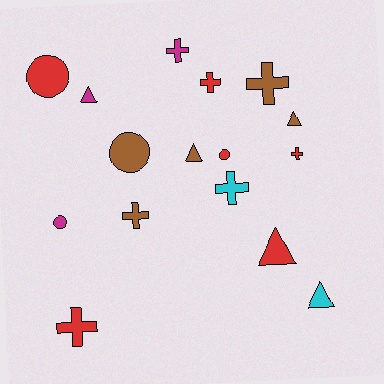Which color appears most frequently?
Red, with 6 objects.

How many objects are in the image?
There are 16 objects.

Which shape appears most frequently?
Cross, with 7 objects.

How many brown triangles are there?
There are 2 brown triangles.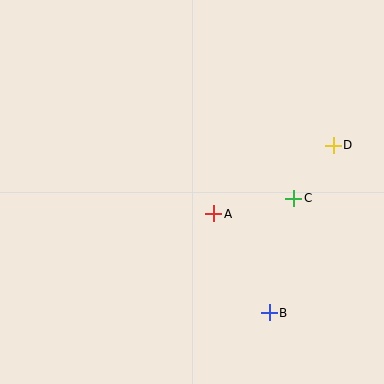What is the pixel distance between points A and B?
The distance between A and B is 113 pixels.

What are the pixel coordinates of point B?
Point B is at (269, 313).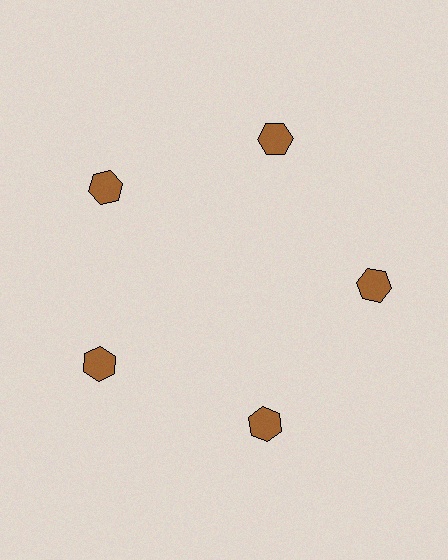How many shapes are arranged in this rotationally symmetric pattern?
There are 5 shapes, arranged in 5 groups of 1.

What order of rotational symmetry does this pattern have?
This pattern has 5-fold rotational symmetry.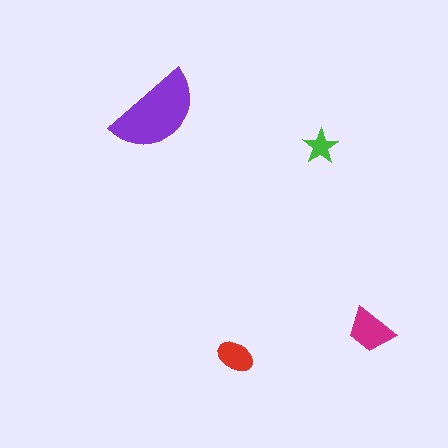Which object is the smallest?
The green star.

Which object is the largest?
The purple semicircle.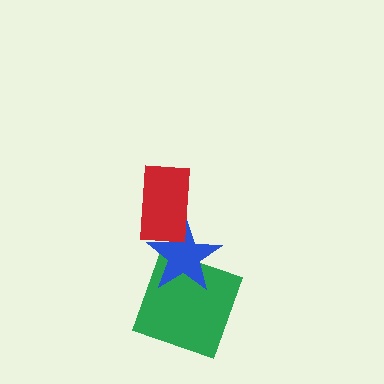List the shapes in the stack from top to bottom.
From top to bottom: the red rectangle, the blue star, the green square.